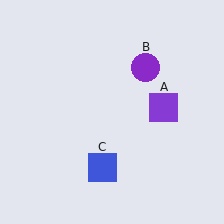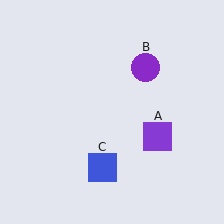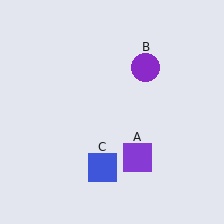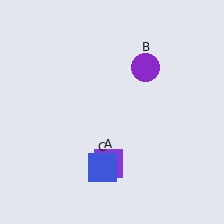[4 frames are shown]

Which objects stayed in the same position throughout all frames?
Purple circle (object B) and blue square (object C) remained stationary.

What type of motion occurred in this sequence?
The purple square (object A) rotated clockwise around the center of the scene.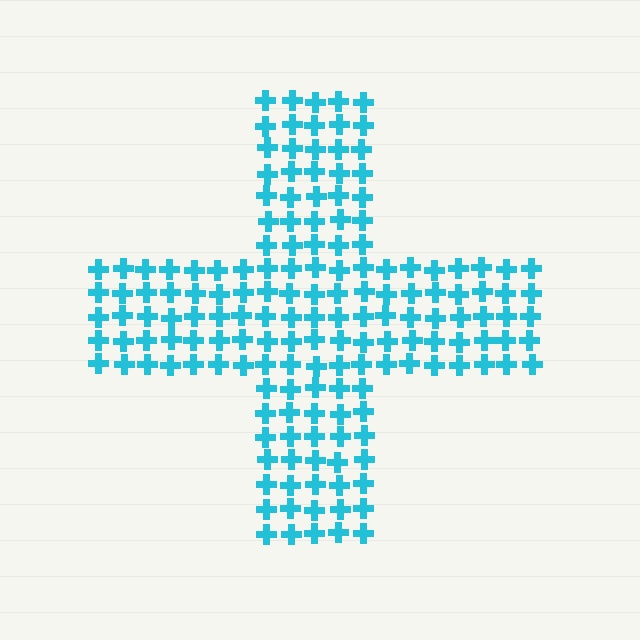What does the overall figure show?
The overall figure shows a cross.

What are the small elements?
The small elements are crosses.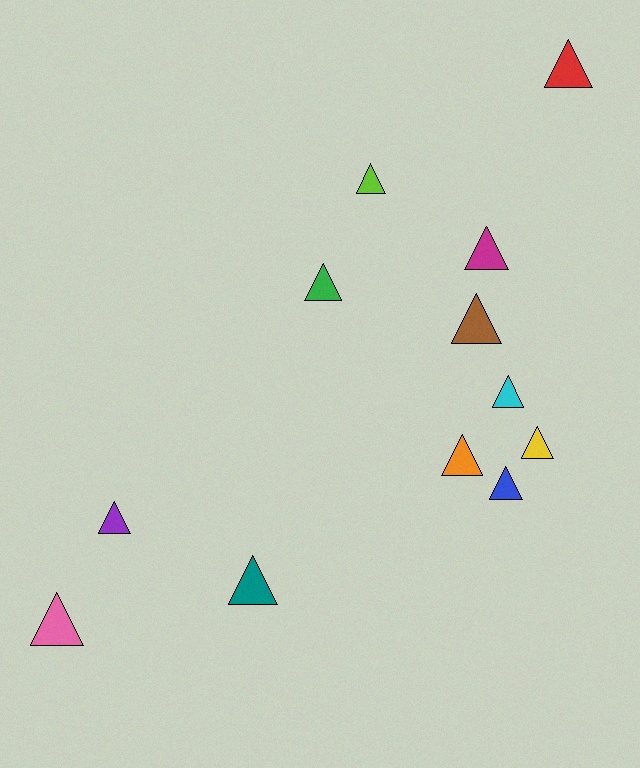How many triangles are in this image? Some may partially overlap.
There are 12 triangles.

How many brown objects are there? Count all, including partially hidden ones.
There is 1 brown object.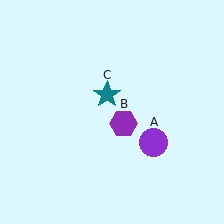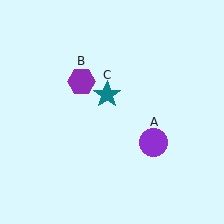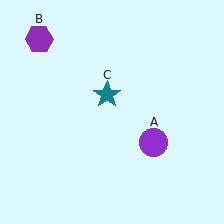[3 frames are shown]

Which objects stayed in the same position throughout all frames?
Purple circle (object A) and teal star (object C) remained stationary.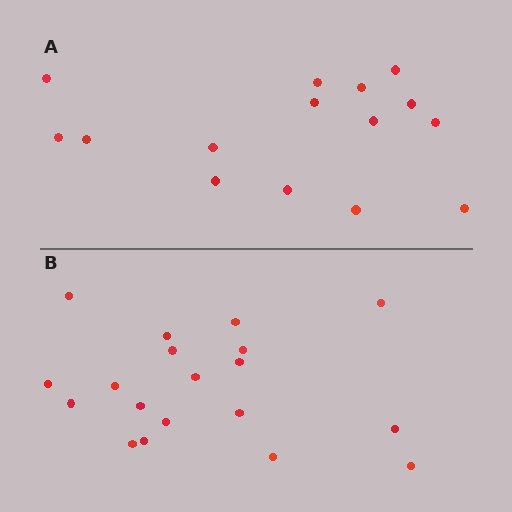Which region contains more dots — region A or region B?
Region B (the bottom region) has more dots.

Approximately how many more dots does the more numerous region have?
Region B has about 4 more dots than region A.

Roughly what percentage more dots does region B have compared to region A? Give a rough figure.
About 25% more.